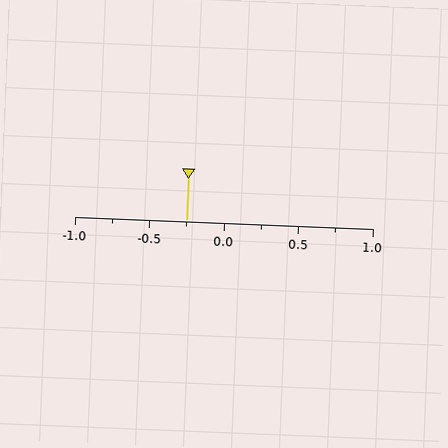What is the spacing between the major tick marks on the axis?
The major ticks are spaced 0.5 apart.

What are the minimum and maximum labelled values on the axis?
The axis runs from -1.0 to 1.0.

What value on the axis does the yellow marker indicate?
The marker indicates approximately -0.25.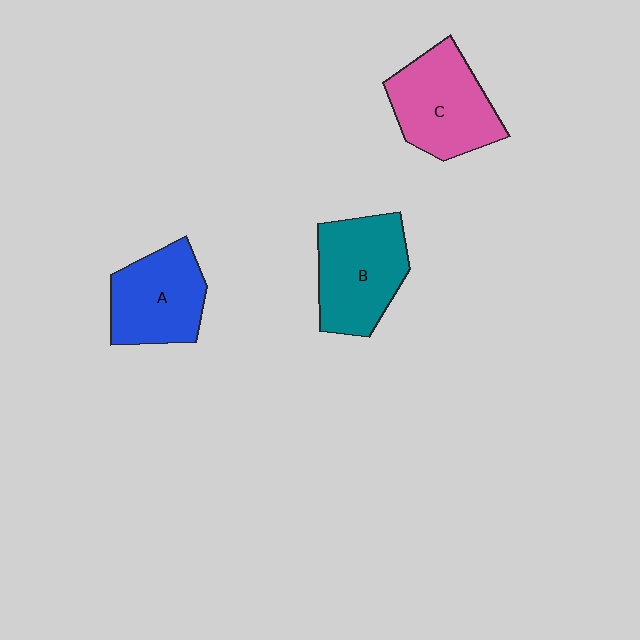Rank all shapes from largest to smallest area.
From largest to smallest: B (teal), C (pink), A (blue).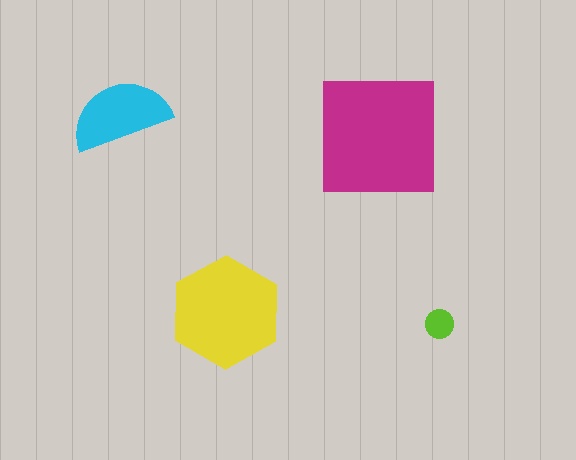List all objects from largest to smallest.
The magenta square, the yellow hexagon, the cyan semicircle, the lime circle.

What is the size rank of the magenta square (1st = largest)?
1st.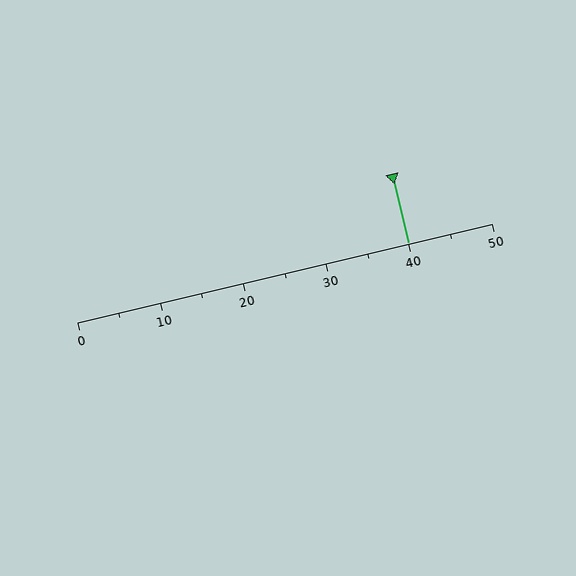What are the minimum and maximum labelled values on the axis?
The axis runs from 0 to 50.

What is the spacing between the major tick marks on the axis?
The major ticks are spaced 10 apart.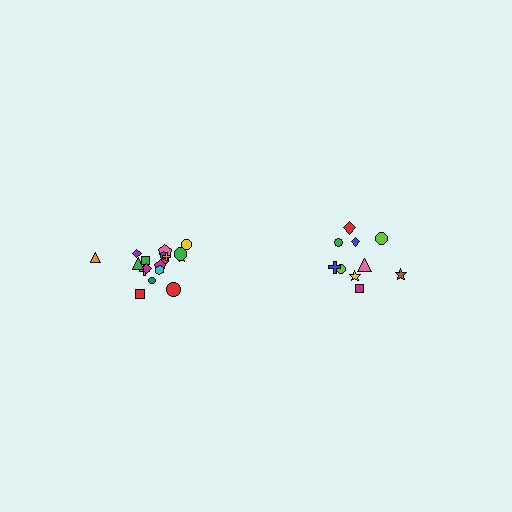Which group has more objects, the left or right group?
The left group.